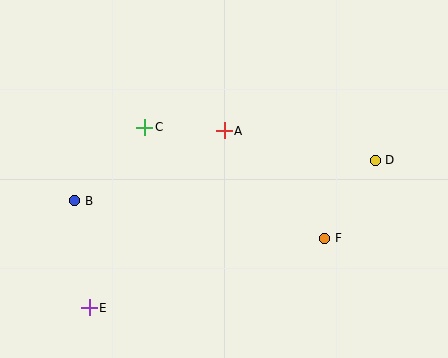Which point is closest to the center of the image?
Point A at (224, 131) is closest to the center.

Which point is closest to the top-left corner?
Point C is closest to the top-left corner.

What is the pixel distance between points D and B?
The distance between D and B is 303 pixels.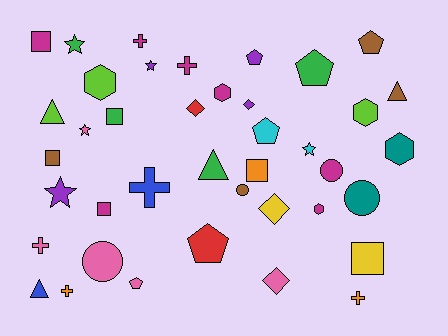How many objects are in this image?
There are 40 objects.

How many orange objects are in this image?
There are 3 orange objects.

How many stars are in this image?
There are 5 stars.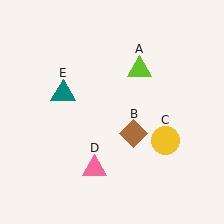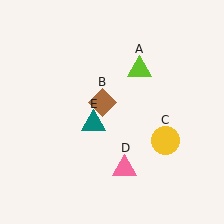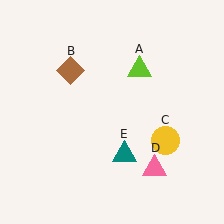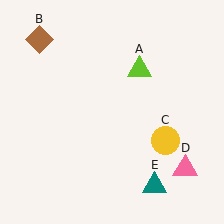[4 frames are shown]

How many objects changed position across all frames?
3 objects changed position: brown diamond (object B), pink triangle (object D), teal triangle (object E).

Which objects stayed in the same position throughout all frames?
Lime triangle (object A) and yellow circle (object C) remained stationary.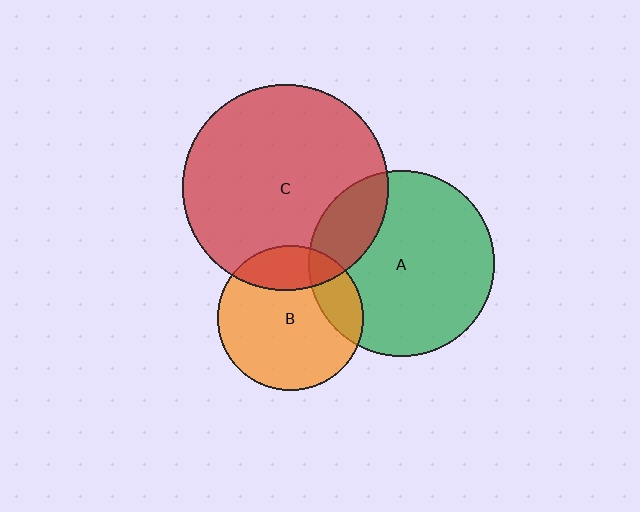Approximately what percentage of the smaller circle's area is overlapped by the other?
Approximately 20%.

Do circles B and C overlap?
Yes.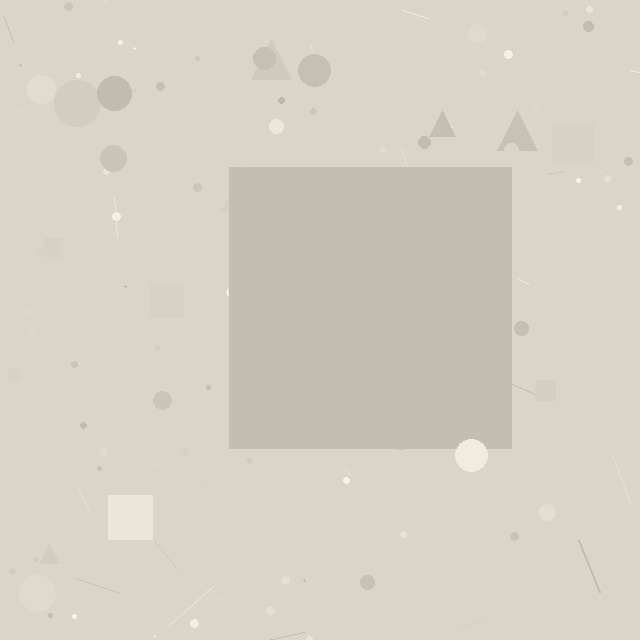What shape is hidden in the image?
A square is hidden in the image.